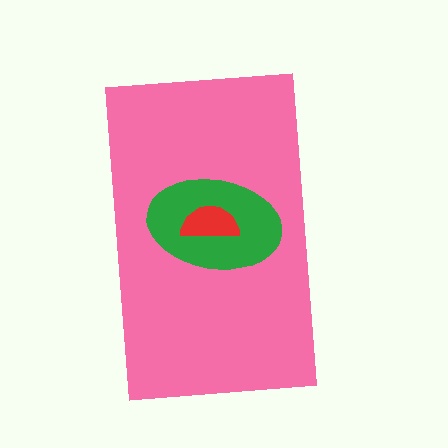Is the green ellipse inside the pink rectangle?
Yes.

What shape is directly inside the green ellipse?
The red semicircle.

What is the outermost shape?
The pink rectangle.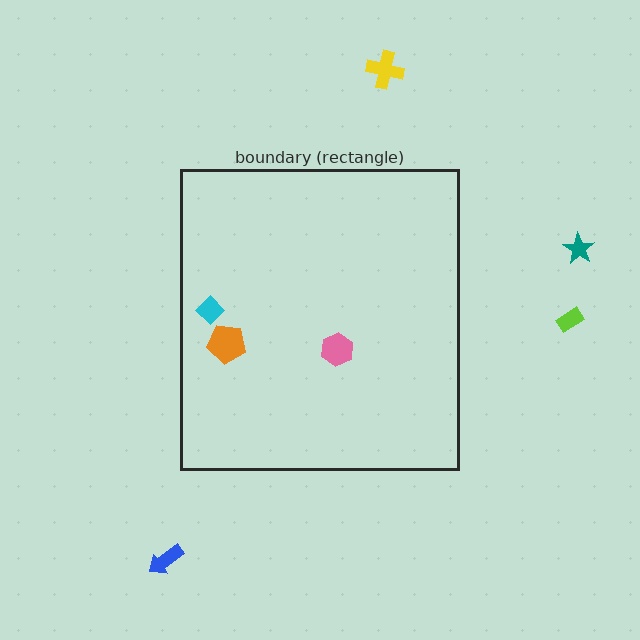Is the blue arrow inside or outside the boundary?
Outside.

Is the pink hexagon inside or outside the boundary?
Inside.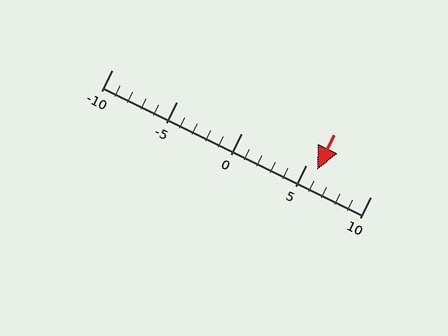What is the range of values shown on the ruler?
The ruler shows values from -10 to 10.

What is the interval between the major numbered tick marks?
The major tick marks are spaced 5 units apart.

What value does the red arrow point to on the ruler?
The red arrow points to approximately 6.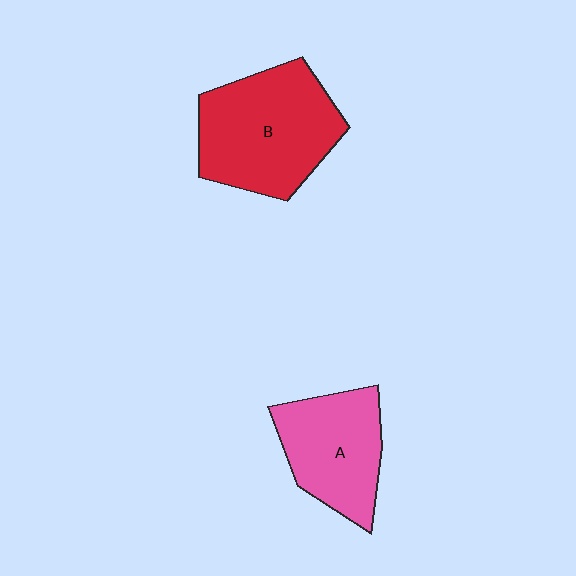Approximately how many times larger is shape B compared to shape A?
Approximately 1.4 times.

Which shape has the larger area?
Shape B (red).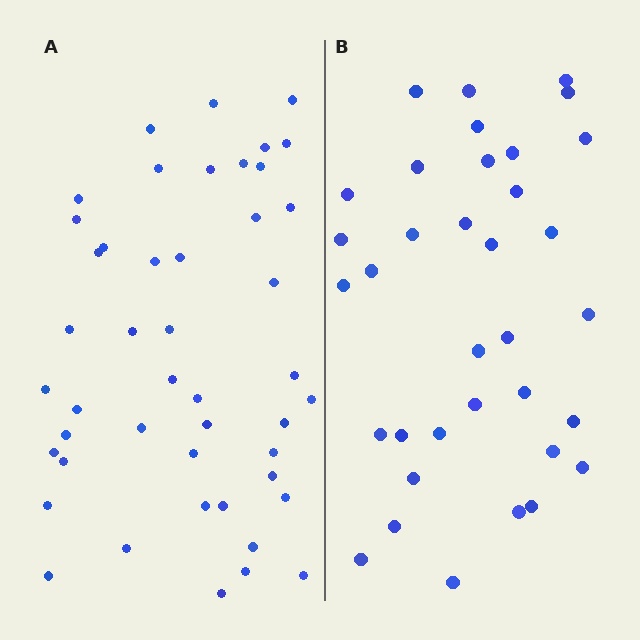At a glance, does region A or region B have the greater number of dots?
Region A (the left region) has more dots.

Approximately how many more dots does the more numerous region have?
Region A has roughly 12 or so more dots than region B.